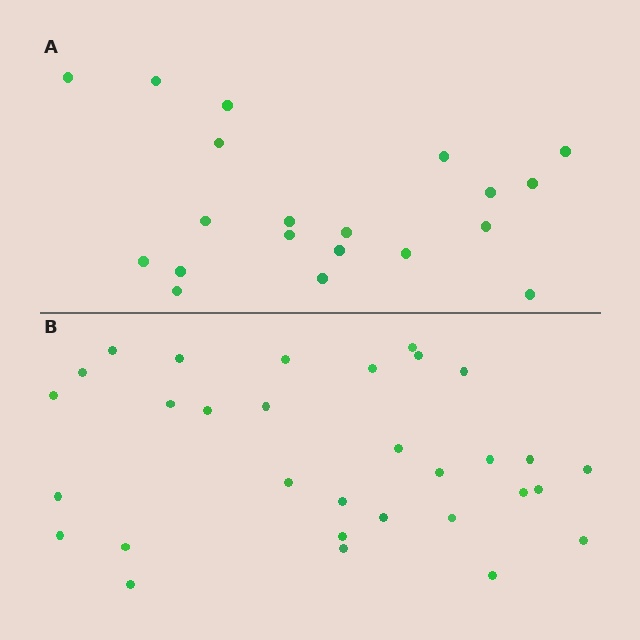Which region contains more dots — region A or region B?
Region B (the bottom region) has more dots.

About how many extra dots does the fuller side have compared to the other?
Region B has roughly 12 or so more dots than region A.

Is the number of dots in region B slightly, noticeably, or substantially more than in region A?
Region B has substantially more. The ratio is roughly 1.6 to 1.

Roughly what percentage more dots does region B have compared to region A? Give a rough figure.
About 55% more.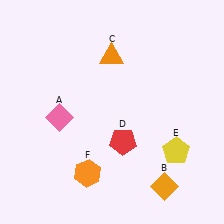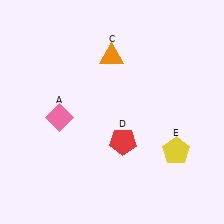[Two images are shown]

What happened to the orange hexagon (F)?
The orange hexagon (F) was removed in Image 2. It was in the bottom-left area of Image 1.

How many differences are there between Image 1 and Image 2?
There are 2 differences between the two images.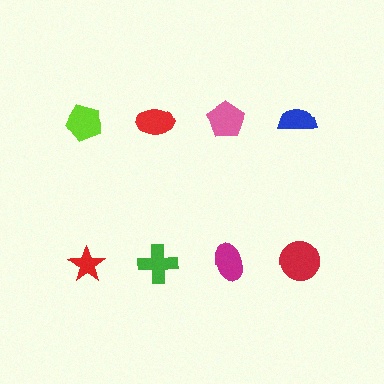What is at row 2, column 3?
A magenta ellipse.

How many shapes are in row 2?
4 shapes.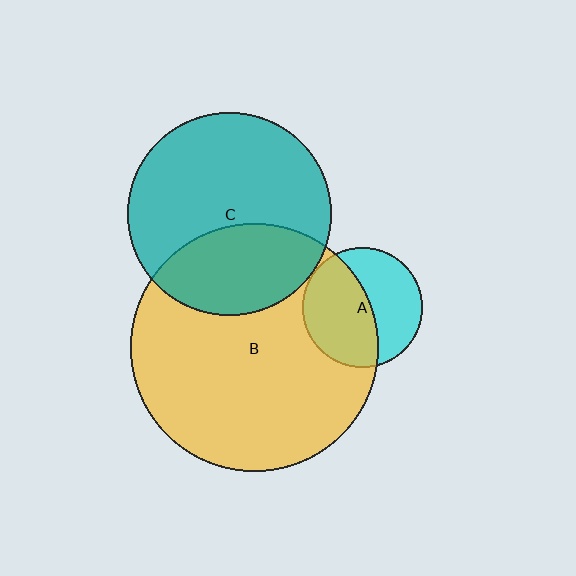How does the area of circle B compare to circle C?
Approximately 1.5 times.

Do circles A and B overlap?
Yes.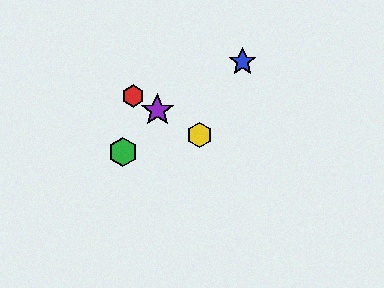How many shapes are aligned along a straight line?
3 shapes (the red hexagon, the yellow hexagon, the purple star) are aligned along a straight line.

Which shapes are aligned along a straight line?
The red hexagon, the yellow hexagon, the purple star are aligned along a straight line.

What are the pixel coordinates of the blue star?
The blue star is at (243, 62).